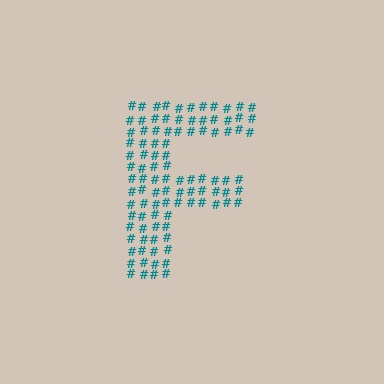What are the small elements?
The small elements are hash symbols.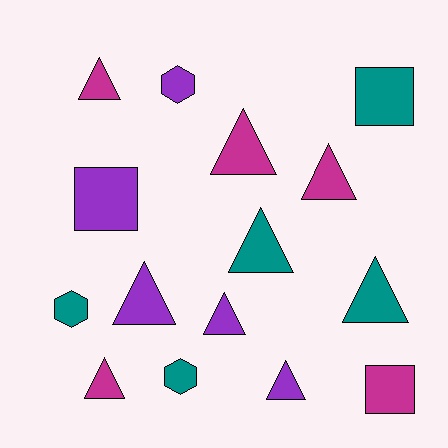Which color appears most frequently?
Teal, with 5 objects.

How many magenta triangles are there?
There are 4 magenta triangles.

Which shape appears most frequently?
Triangle, with 9 objects.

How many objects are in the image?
There are 15 objects.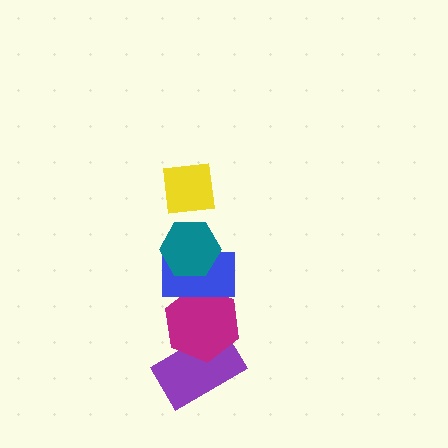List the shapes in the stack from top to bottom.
From top to bottom: the yellow square, the teal hexagon, the blue rectangle, the magenta hexagon, the purple rectangle.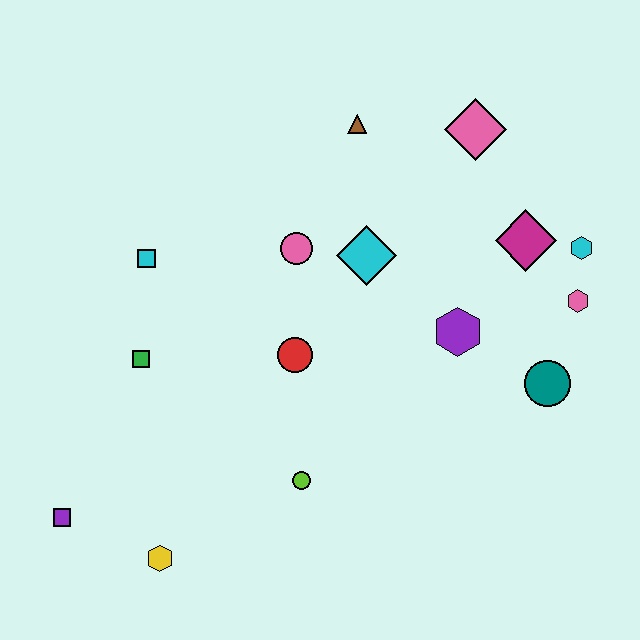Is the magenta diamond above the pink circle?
Yes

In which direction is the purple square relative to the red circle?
The purple square is to the left of the red circle.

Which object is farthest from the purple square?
The cyan hexagon is farthest from the purple square.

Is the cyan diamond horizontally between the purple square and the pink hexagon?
Yes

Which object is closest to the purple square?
The yellow hexagon is closest to the purple square.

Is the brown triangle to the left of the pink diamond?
Yes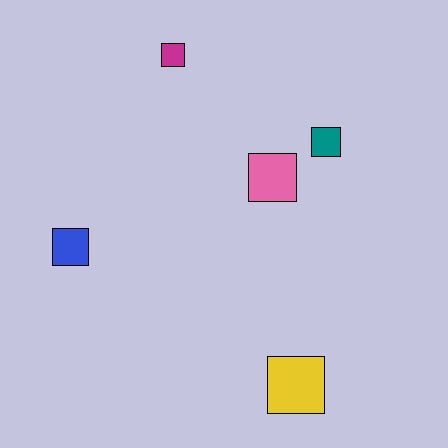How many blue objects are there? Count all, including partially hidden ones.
There is 1 blue object.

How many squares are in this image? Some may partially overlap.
There are 5 squares.